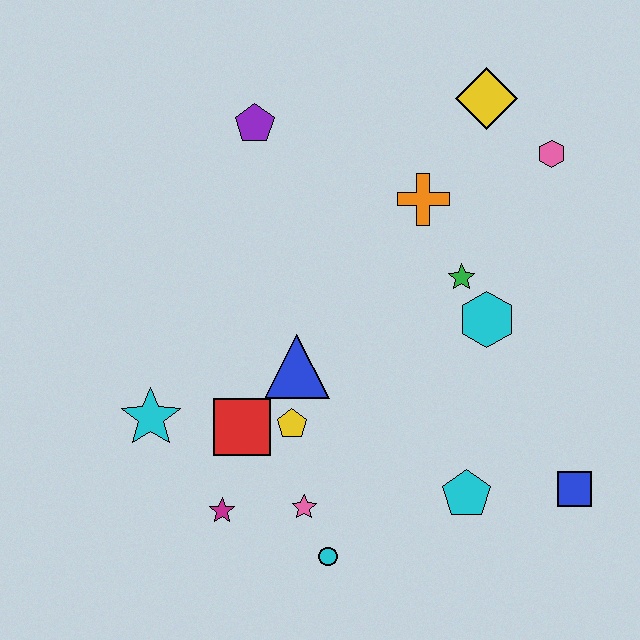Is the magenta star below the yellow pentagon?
Yes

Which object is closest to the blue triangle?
The yellow pentagon is closest to the blue triangle.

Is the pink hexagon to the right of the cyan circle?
Yes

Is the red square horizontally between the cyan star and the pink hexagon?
Yes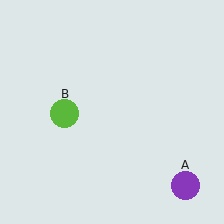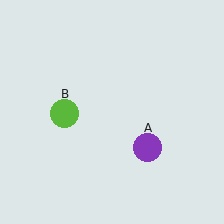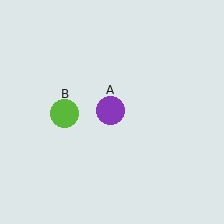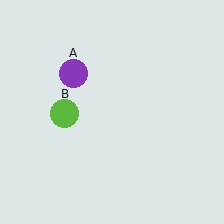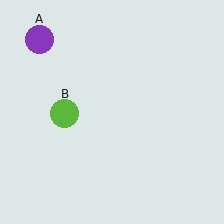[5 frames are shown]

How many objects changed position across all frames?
1 object changed position: purple circle (object A).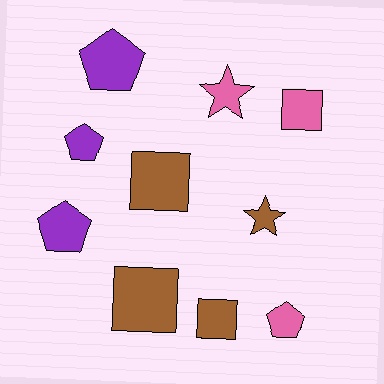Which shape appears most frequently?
Square, with 4 objects.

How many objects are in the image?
There are 10 objects.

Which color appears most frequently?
Brown, with 4 objects.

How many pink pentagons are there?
There is 1 pink pentagon.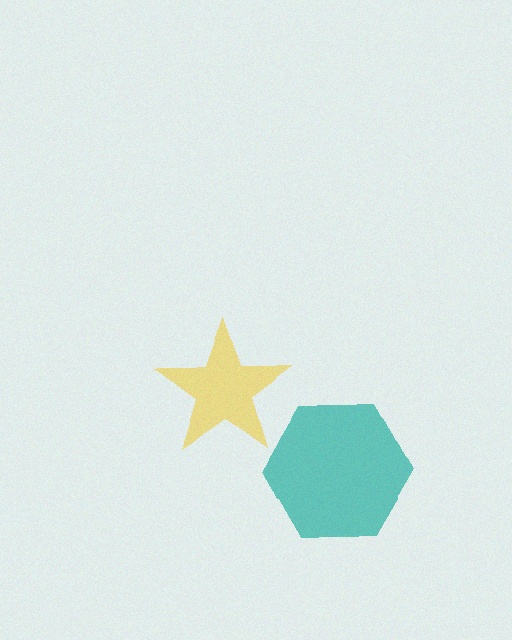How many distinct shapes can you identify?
There are 2 distinct shapes: a teal hexagon, a yellow star.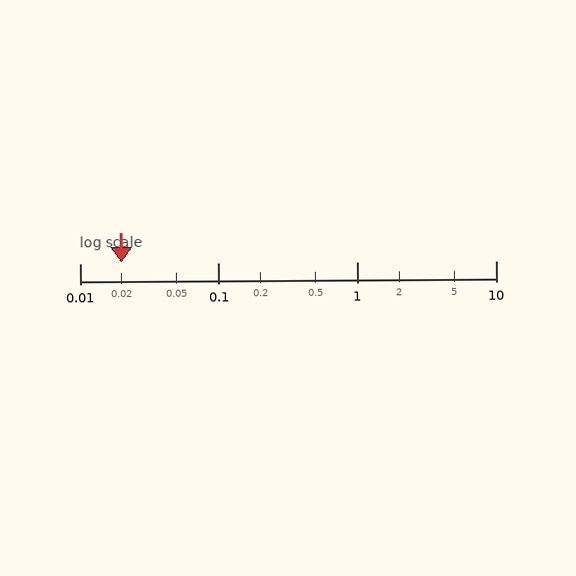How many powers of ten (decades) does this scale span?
The scale spans 3 decades, from 0.01 to 10.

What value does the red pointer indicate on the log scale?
The pointer indicates approximately 0.02.